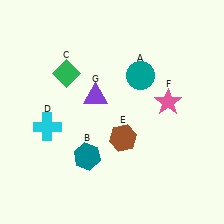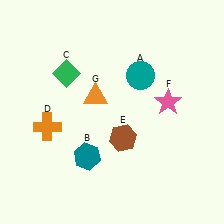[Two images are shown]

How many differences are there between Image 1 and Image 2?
There are 2 differences between the two images.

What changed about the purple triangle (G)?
In Image 1, G is purple. In Image 2, it changed to orange.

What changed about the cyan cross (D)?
In Image 1, D is cyan. In Image 2, it changed to orange.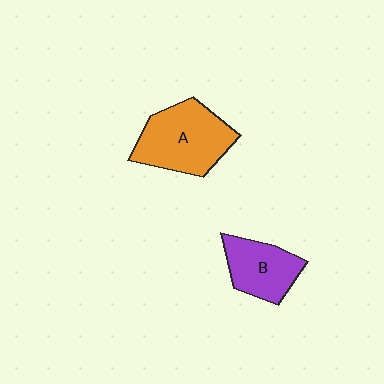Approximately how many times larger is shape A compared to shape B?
Approximately 1.5 times.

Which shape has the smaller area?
Shape B (purple).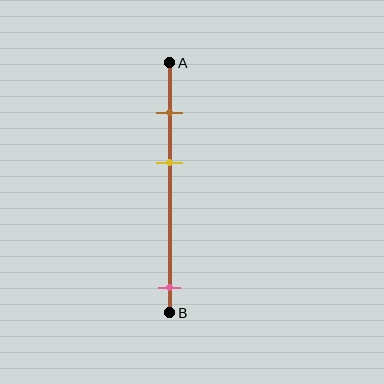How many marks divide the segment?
There are 3 marks dividing the segment.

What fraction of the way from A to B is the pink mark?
The pink mark is approximately 90% (0.9) of the way from A to B.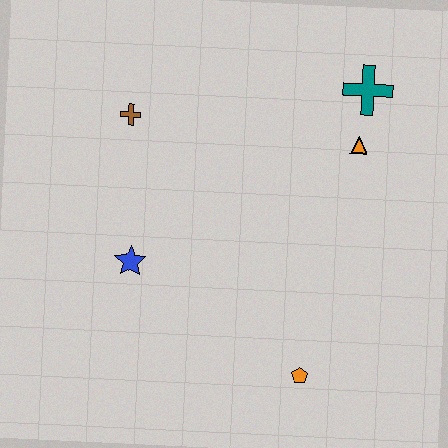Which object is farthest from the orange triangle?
The blue star is farthest from the orange triangle.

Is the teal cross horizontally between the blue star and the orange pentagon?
No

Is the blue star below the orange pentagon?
No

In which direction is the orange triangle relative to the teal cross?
The orange triangle is below the teal cross.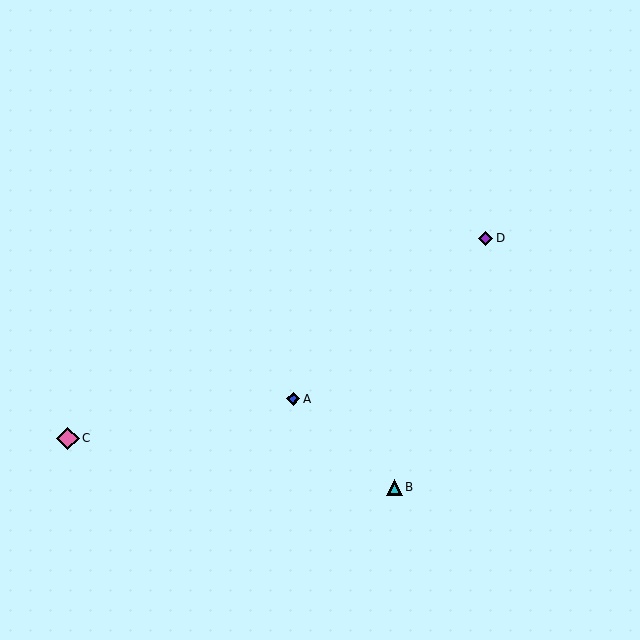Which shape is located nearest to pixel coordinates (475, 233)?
The purple diamond (labeled D) at (486, 238) is nearest to that location.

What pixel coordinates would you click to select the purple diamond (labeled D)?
Click at (486, 238) to select the purple diamond D.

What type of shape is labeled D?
Shape D is a purple diamond.